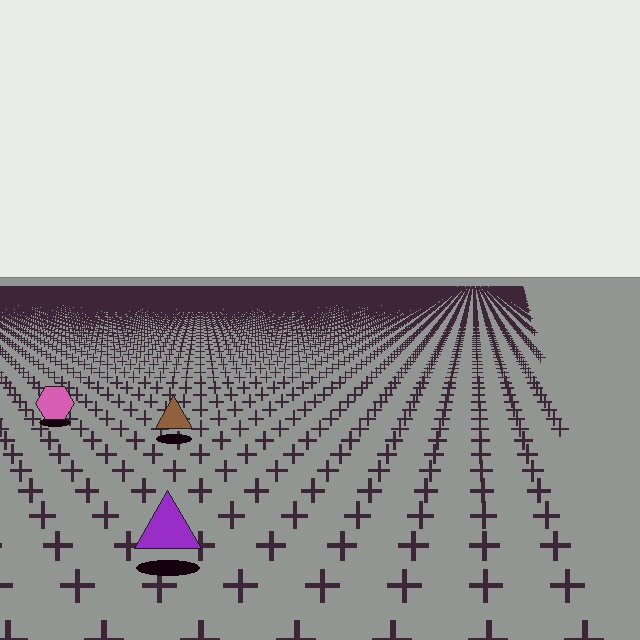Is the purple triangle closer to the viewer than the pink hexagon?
Yes. The purple triangle is closer — you can tell from the texture gradient: the ground texture is coarser near it.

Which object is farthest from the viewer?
The pink hexagon is farthest from the viewer. It appears smaller and the ground texture around it is denser.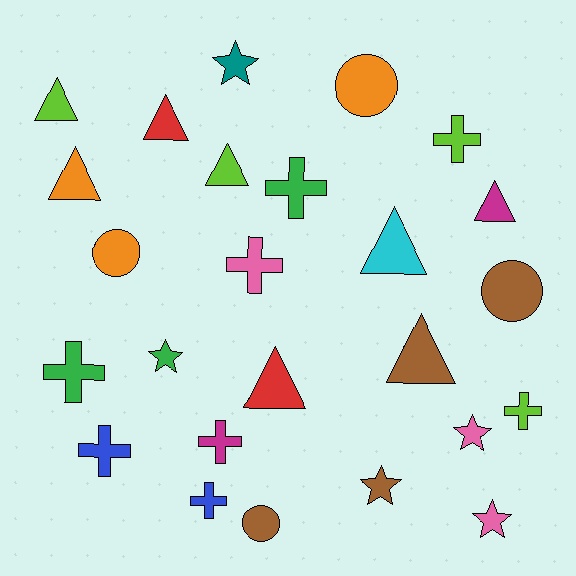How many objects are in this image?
There are 25 objects.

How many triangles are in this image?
There are 8 triangles.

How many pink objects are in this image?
There are 3 pink objects.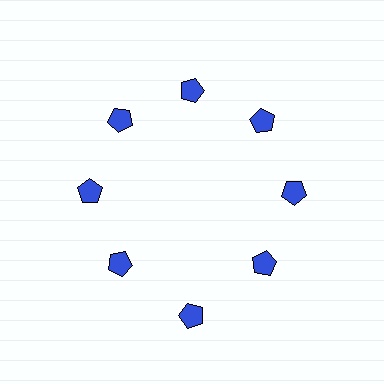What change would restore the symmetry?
The symmetry would be restored by moving it inward, back onto the ring so that all 8 pentagons sit at equal angles and equal distance from the center.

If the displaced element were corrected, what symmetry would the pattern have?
It would have 8-fold rotational symmetry — the pattern would map onto itself every 45 degrees.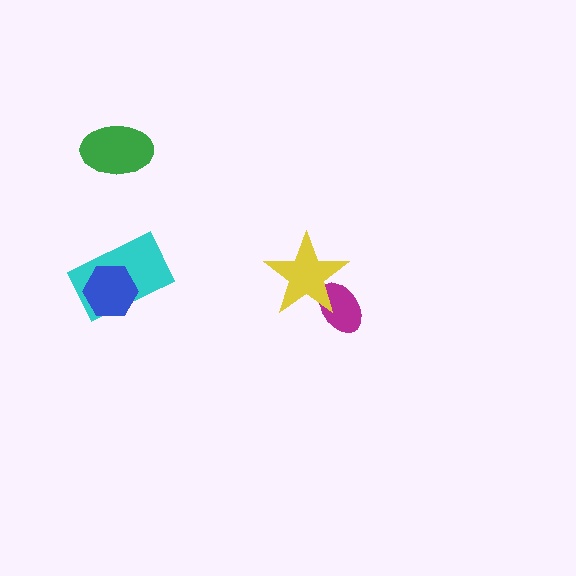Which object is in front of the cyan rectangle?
The blue hexagon is in front of the cyan rectangle.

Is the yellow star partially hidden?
No, no other shape covers it.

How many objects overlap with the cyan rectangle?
1 object overlaps with the cyan rectangle.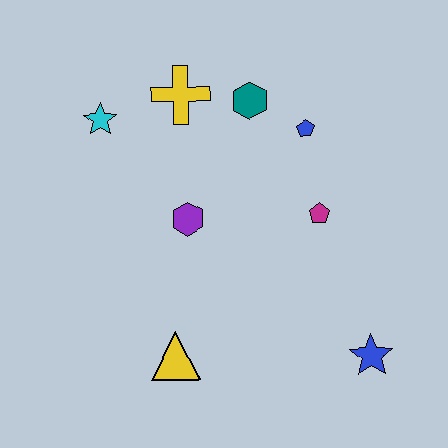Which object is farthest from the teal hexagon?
The blue star is farthest from the teal hexagon.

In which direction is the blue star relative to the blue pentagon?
The blue star is below the blue pentagon.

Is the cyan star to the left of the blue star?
Yes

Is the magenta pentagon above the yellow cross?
No